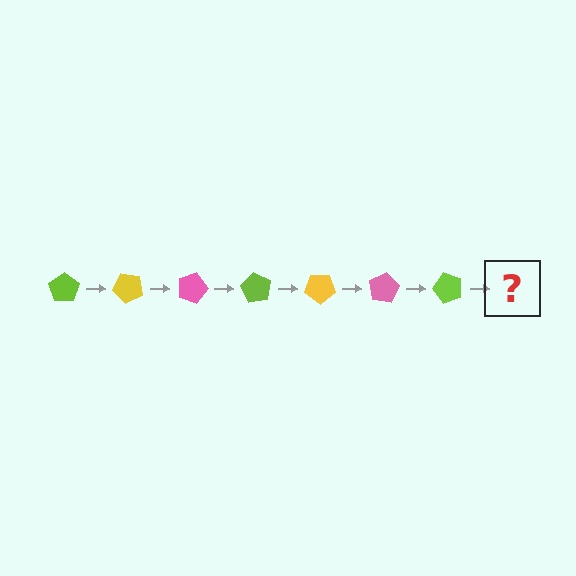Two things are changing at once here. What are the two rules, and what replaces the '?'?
The two rules are that it rotates 45 degrees each step and the color cycles through lime, yellow, and pink. The '?' should be a yellow pentagon, rotated 315 degrees from the start.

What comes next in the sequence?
The next element should be a yellow pentagon, rotated 315 degrees from the start.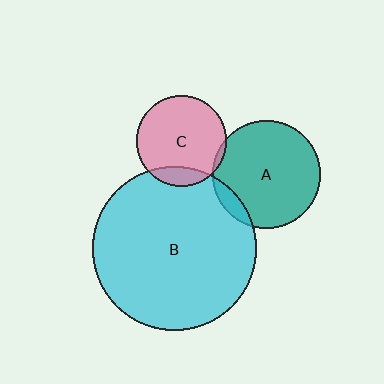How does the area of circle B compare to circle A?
Approximately 2.3 times.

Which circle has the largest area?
Circle B (cyan).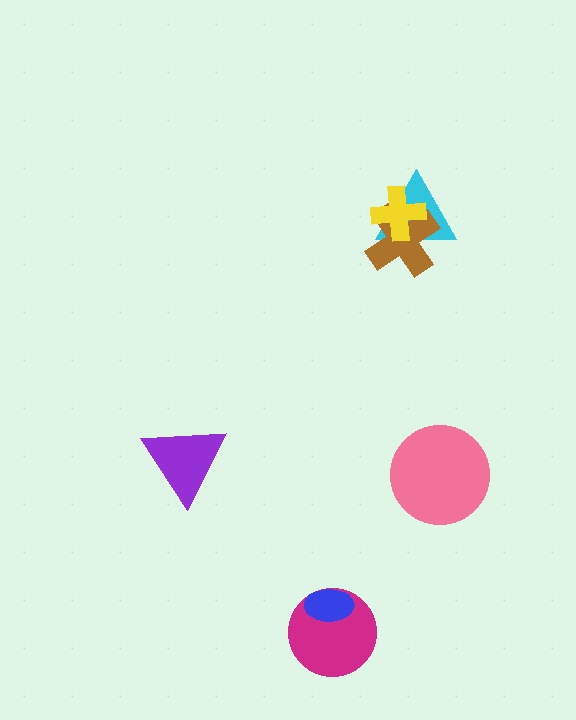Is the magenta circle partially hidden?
Yes, it is partially covered by another shape.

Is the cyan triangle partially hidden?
Yes, it is partially covered by another shape.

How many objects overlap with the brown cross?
2 objects overlap with the brown cross.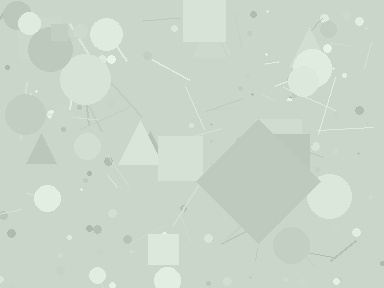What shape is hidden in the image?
A diamond is hidden in the image.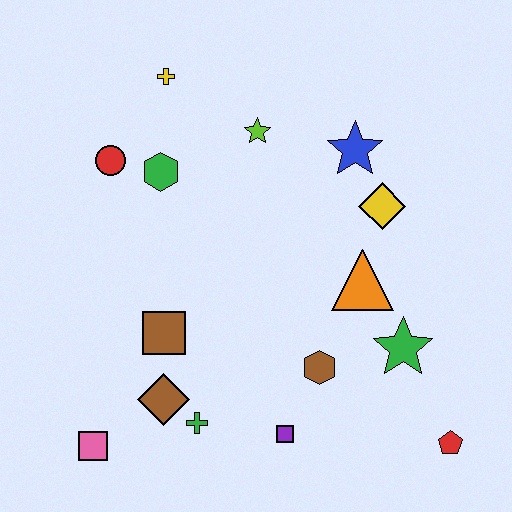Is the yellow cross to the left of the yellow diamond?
Yes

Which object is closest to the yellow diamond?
The blue star is closest to the yellow diamond.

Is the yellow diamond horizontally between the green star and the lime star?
Yes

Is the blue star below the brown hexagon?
No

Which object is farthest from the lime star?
The red pentagon is farthest from the lime star.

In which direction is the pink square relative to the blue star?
The pink square is below the blue star.